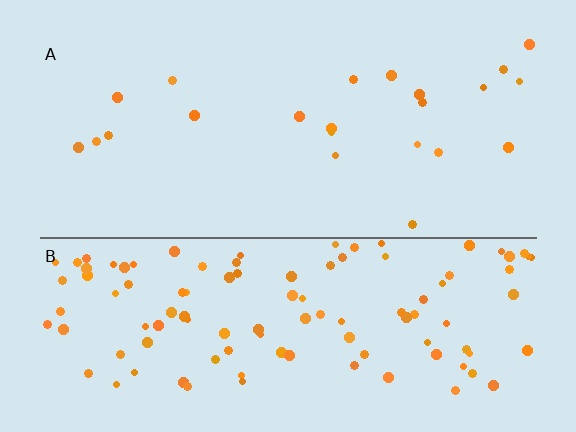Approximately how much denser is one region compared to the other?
Approximately 4.8× — region B over region A.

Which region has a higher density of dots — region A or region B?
B (the bottom).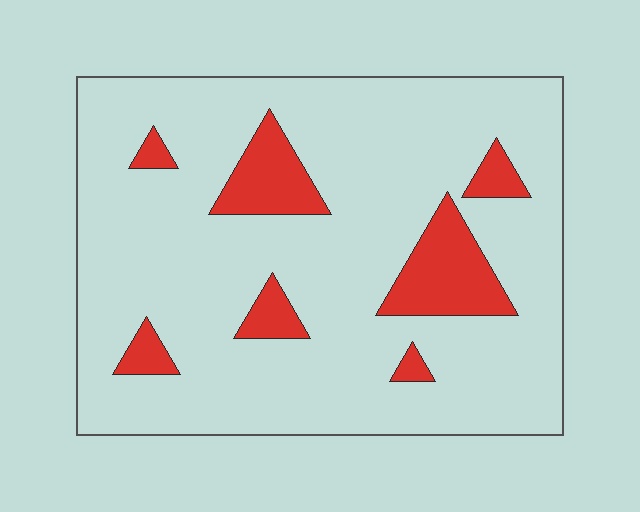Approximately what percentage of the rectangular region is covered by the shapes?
Approximately 15%.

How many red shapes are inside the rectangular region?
7.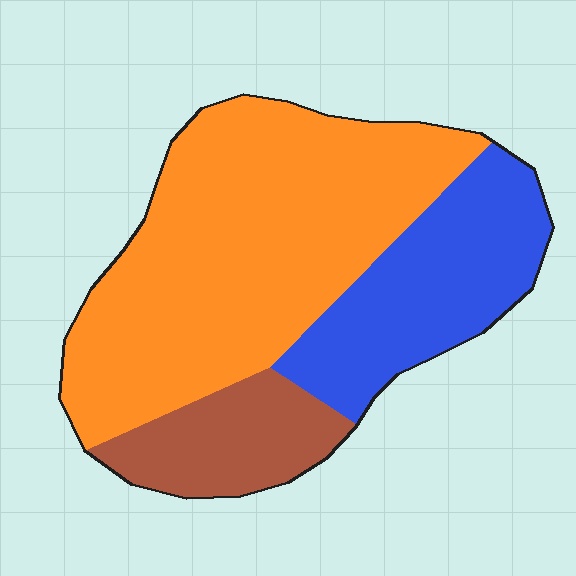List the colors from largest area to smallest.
From largest to smallest: orange, blue, brown.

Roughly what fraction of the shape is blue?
Blue covers roughly 25% of the shape.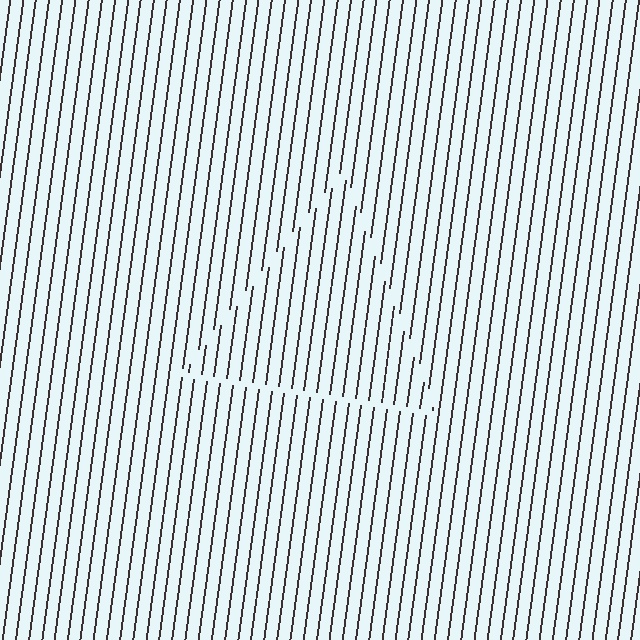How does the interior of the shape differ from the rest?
The interior of the shape contains the same grating, shifted by half a period — the contour is defined by the phase discontinuity where line-ends from the inner and outer gratings abut.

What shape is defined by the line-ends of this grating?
An illusory triangle. The interior of the shape contains the same grating, shifted by half a period — the contour is defined by the phase discontinuity where line-ends from the inner and outer gratings abut.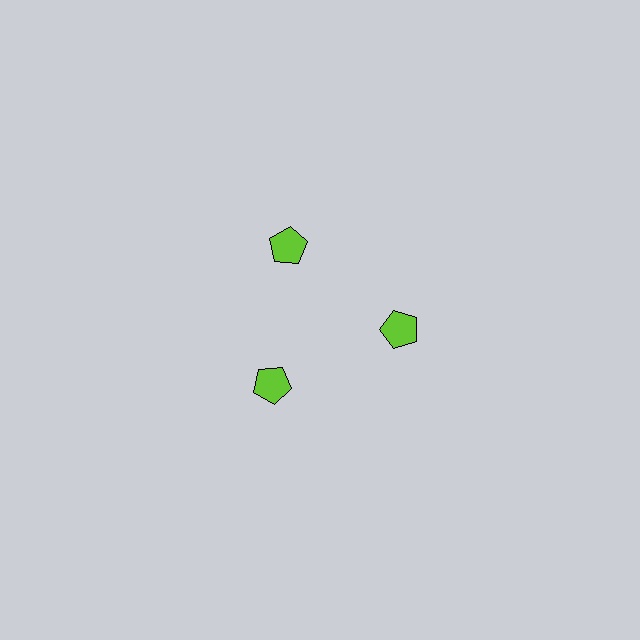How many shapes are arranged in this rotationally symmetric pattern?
There are 3 shapes, arranged in 3 groups of 1.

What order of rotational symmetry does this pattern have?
This pattern has 3-fold rotational symmetry.